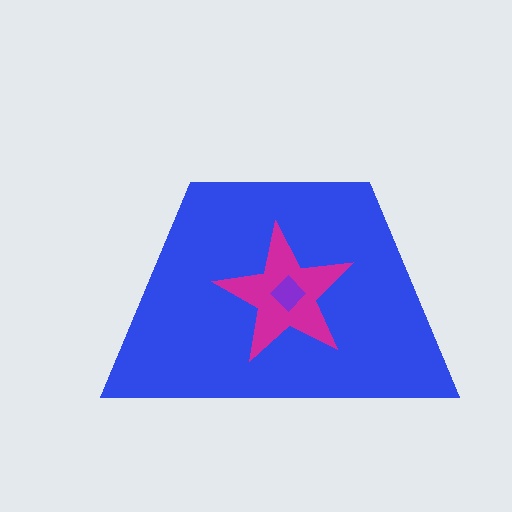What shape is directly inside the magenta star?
The purple diamond.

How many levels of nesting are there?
3.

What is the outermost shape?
The blue trapezoid.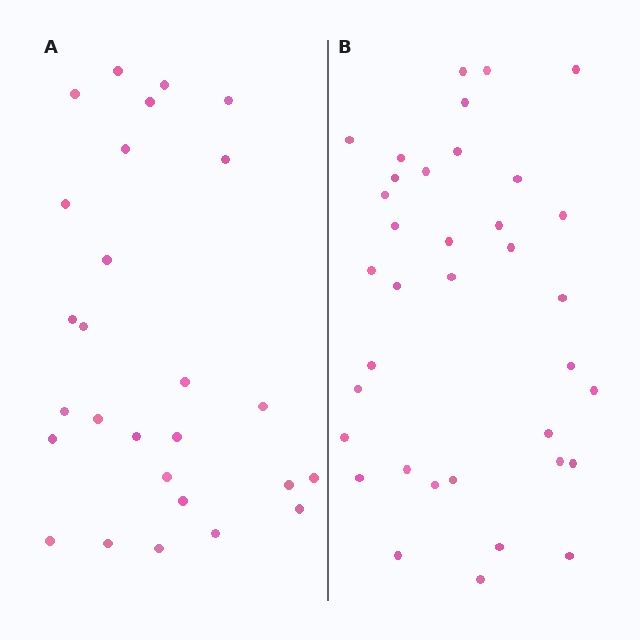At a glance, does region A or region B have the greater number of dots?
Region B (the right region) has more dots.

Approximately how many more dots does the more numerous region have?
Region B has roughly 8 or so more dots than region A.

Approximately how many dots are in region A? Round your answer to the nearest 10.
About 30 dots. (The exact count is 27, which rounds to 30.)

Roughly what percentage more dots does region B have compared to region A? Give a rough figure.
About 35% more.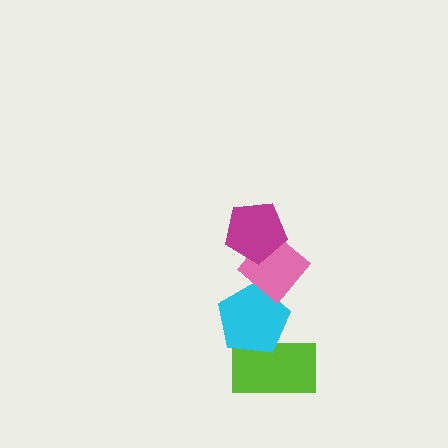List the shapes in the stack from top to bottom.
From top to bottom: the magenta pentagon, the pink diamond, the cyan pentagon, the lime rectangle.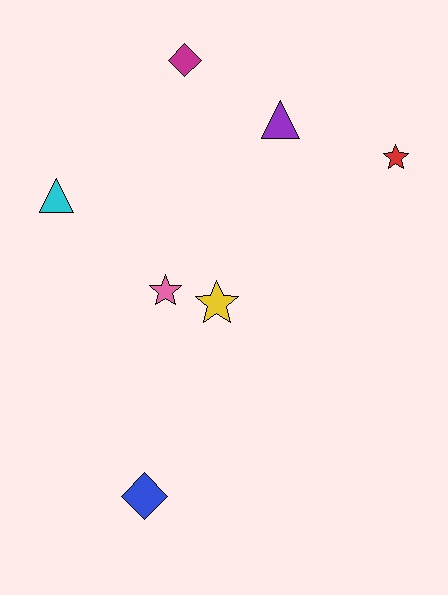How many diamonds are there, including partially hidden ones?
There are 2 diamonds.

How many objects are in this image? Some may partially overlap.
There are 7 objects.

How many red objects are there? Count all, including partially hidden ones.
There is 1 red object.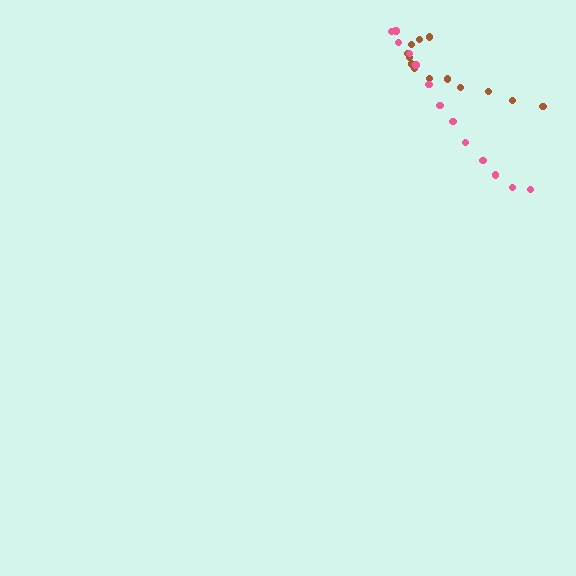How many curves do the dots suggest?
There are 2 distinct paths.